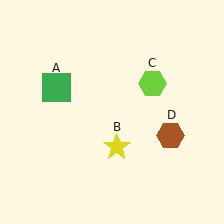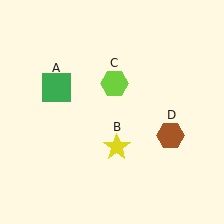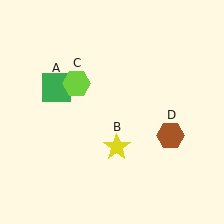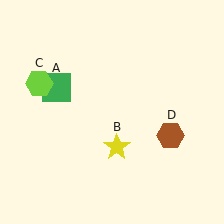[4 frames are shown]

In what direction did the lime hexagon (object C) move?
The lime hexagon (object C) moved left.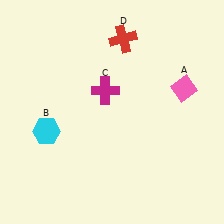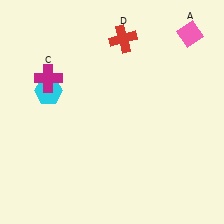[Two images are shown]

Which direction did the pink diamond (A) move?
The pink diamond (A) moved up.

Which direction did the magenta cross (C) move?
The magenta cross (C) moved left.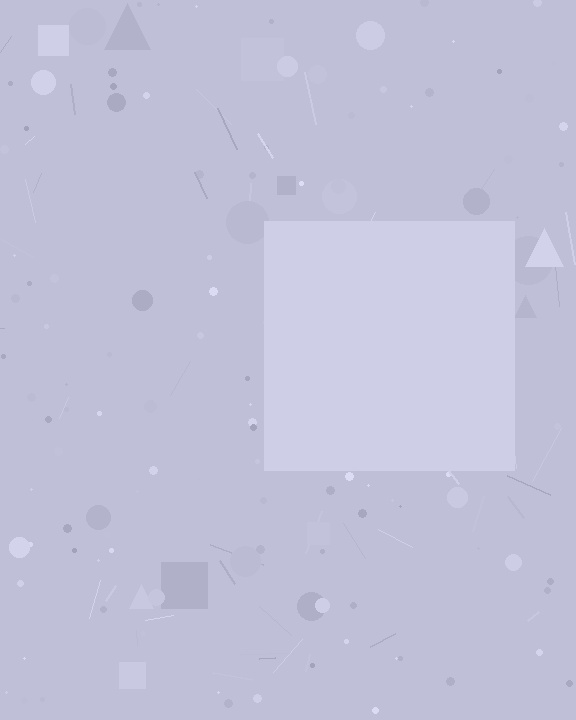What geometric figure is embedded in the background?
A square is embedded in the background.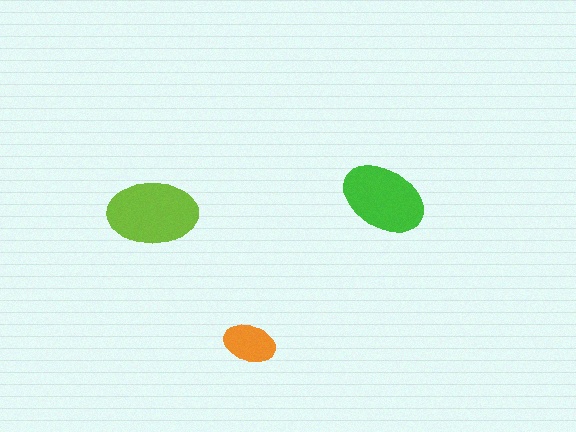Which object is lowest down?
The orange ellipse is bottommost.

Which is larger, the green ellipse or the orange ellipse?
The green one.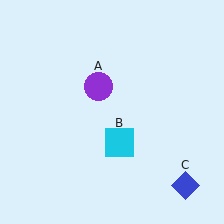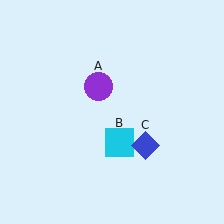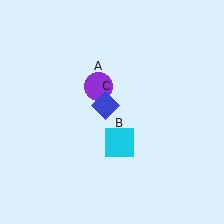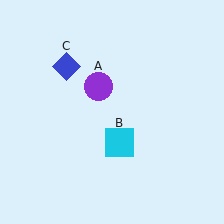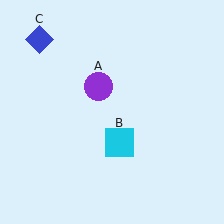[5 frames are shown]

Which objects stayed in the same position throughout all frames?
Purple circle (object A) and cyan square (object B) remained stationary.